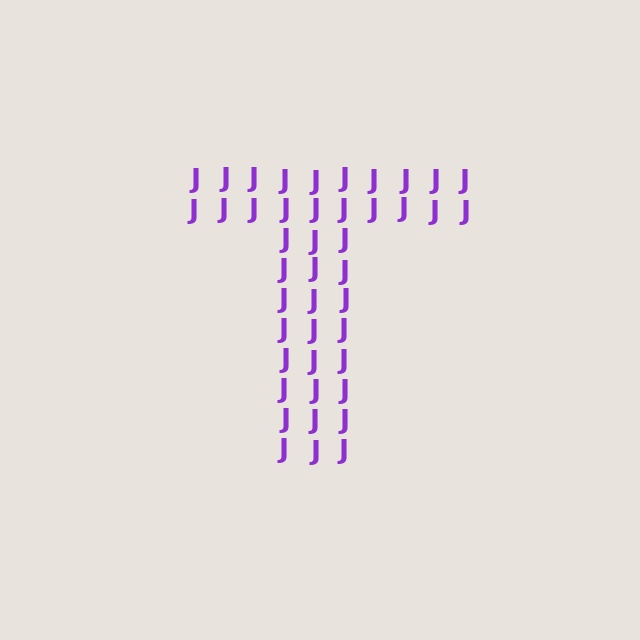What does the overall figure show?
The overall figure shows the letter T.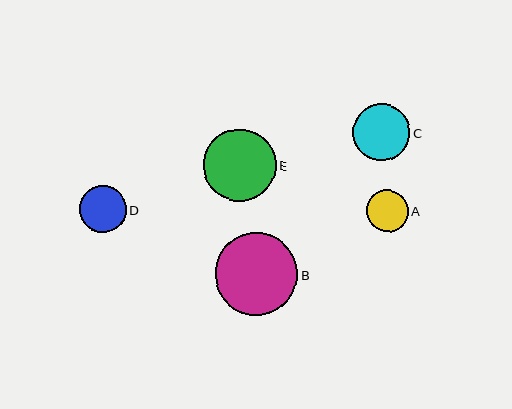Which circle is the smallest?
Circle A is the smallest with a size of approximately 42 pixels.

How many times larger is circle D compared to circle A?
Circle D is approximately 1.1 times the size of circle A.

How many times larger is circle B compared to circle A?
Circle B is approximately 2.0 times the size of circle A.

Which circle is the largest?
Circle B is the largest with a size of approximately 82 pixels.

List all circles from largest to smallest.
From largest to smallest: B, E, C, D, A.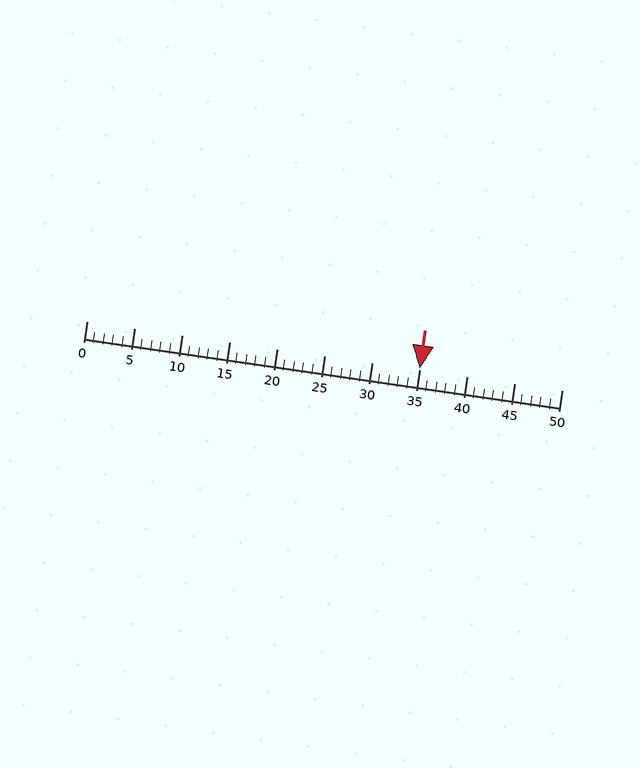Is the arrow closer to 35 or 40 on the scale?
The arrow is closer to 35.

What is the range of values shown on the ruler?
The ruler shows values from 0 to 50.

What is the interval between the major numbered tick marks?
The major tick marks are spaced 5 units apart.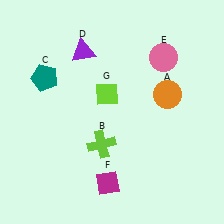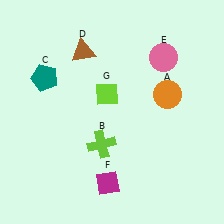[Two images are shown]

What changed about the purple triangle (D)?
In Image 1, D is purple. In Image 2, it changed to brown.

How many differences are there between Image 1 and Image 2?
There is 1 difference between the two images.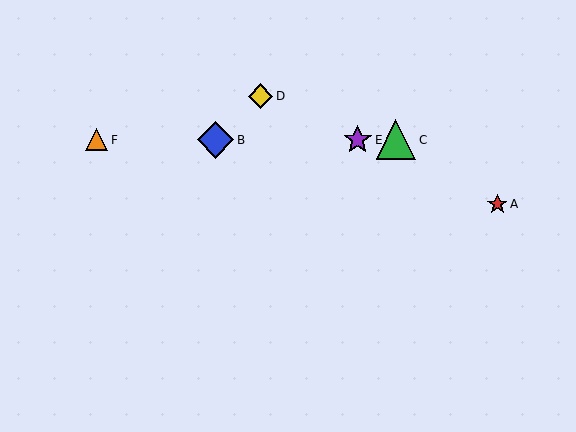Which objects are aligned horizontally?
Objects B, C, E, F are aligned horizontally.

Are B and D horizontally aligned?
No, B is at y≈140 and D is at y≈96.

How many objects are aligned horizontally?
4 objects (B, C, E, F) are aligned horizontally.